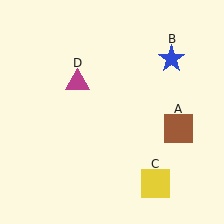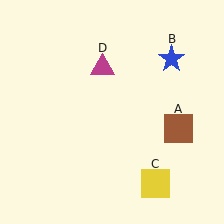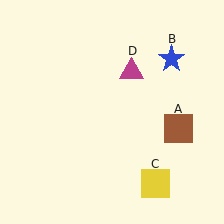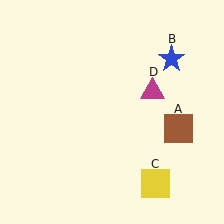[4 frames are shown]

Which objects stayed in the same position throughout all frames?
Brown square (object A) and blue star (object B) and yellow square (object C) remained stationary.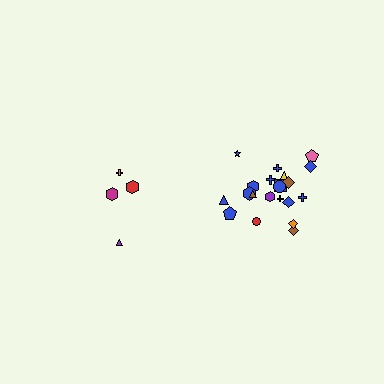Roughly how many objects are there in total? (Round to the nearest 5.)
Roughly 25 objects in total.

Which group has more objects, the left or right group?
The right group.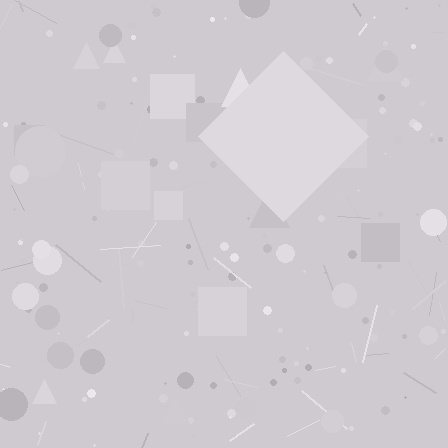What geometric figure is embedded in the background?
A diamond is embedded in the background.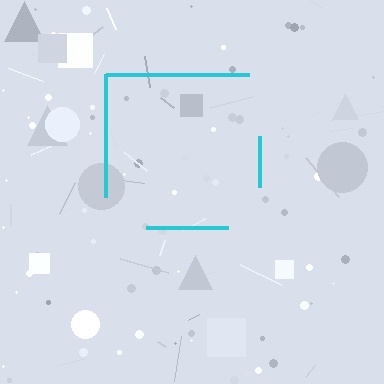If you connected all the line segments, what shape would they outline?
They would outline a square.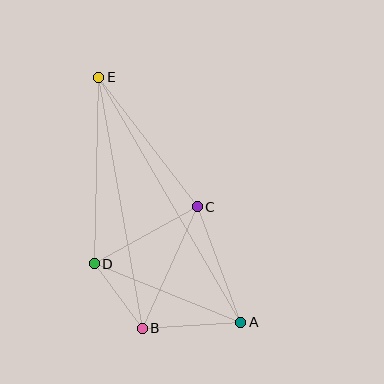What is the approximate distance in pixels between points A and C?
The distance between A and C is approximately 124 pixels.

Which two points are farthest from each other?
Points A and E are farthest from each other.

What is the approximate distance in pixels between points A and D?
The distance between A and D is approximately 158 pixels.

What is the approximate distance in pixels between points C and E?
The distance between C and E is approximately 163 pixels.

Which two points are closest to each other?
Points B and D are closest to each other.